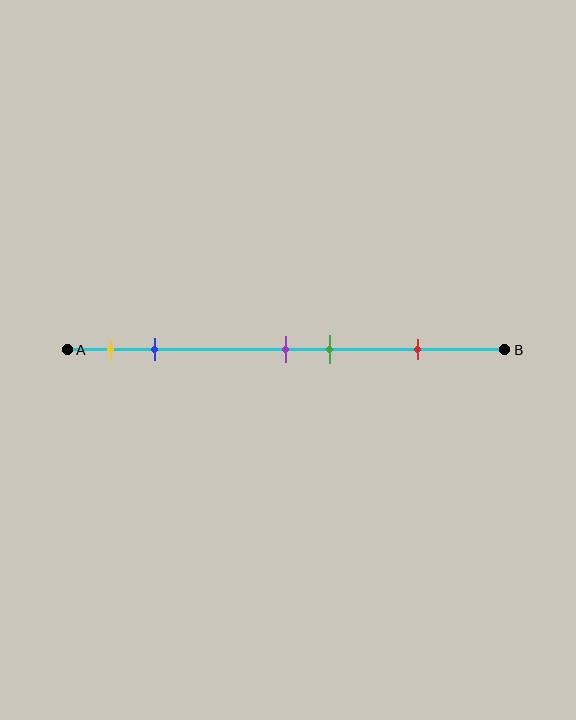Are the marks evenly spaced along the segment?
No, the marks are not evenly spaced.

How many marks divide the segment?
There are 5 marks dividing the segment.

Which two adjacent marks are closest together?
The purple and green marks are the closest adjacent pair.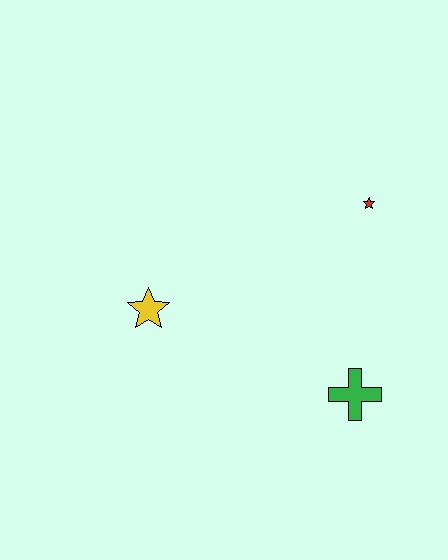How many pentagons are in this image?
There are no pentagons.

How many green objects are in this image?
There is 1 green object.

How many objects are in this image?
There are 3 objects.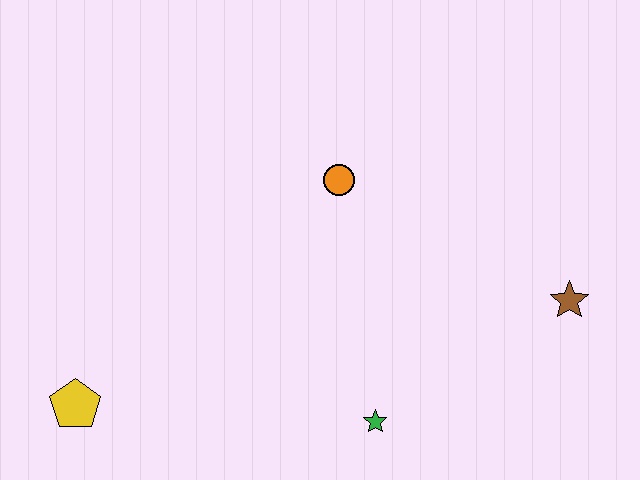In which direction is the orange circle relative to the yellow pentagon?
The orange circle is to the right of the yellow pentagon.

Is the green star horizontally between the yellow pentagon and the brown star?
Yes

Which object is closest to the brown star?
The green star is closest to the brown star.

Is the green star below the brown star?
Yes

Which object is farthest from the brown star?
The yellow pentagon is farthest from the brown star.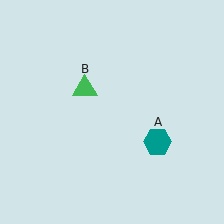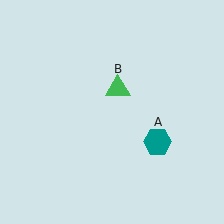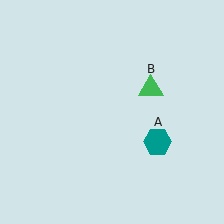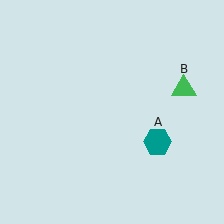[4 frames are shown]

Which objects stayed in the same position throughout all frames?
Teal hexagon (object A) remained stationary.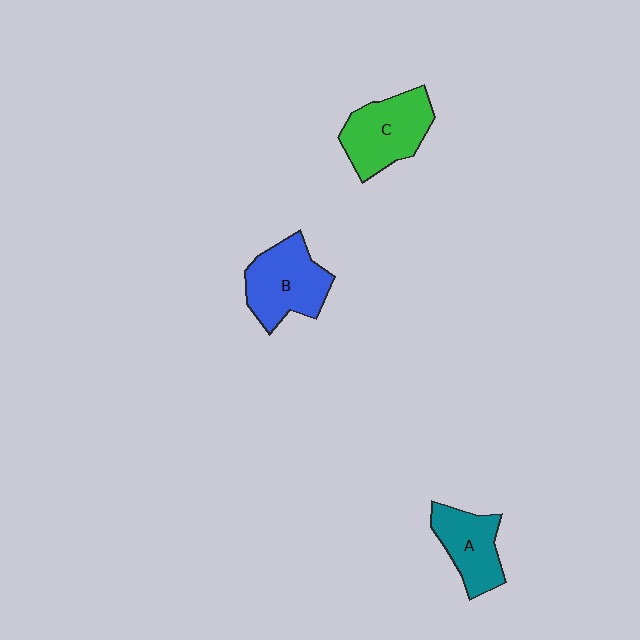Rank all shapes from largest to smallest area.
From largest to smallest: C (green), B (blue), A (teal).